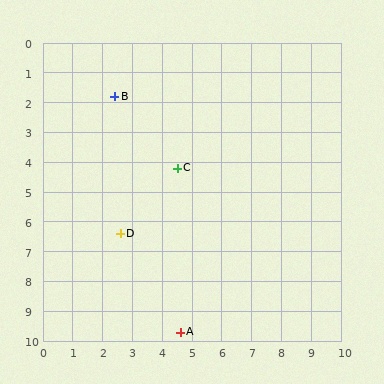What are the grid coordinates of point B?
Point B is at approximately (2.4, 1.8).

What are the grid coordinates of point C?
Point C is at approximately (4.5, 4.2).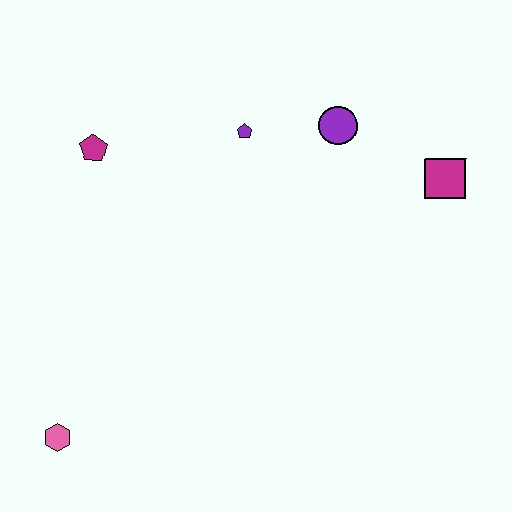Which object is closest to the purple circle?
The purple pentagon is closest to the purple circle.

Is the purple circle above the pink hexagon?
Yes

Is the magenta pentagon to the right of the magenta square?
No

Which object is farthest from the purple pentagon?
The pink hexagon is farthest from the purple pentagon.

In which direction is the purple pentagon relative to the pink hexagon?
The purple pentagon is above the pink hexagon.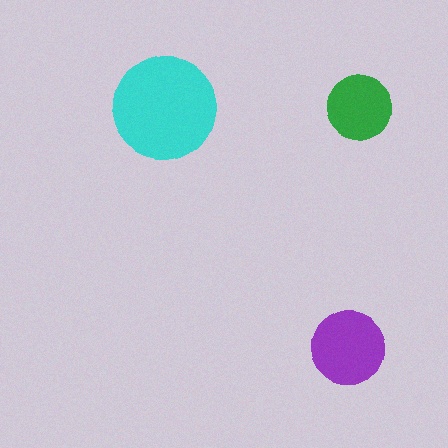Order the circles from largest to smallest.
the cyan one, the purple one, the green one.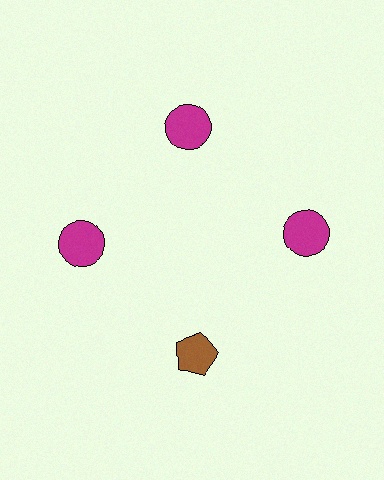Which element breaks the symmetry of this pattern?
The brown pentagon at roughly the 6 o'clock position breaks the symmetry. All other shapes are magenta circles.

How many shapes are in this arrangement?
There are 4 shapes arranged in a ring pattern.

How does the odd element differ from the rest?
It differs in both color (brown instead of magenta) and shape (pentagon instead of circle).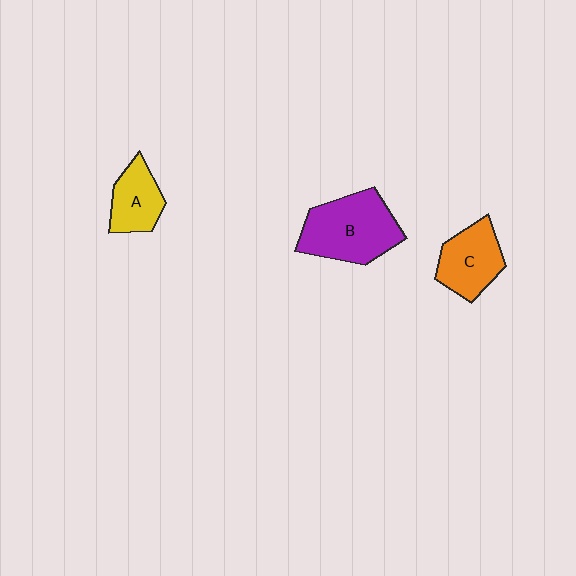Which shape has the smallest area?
Shape A (yellow).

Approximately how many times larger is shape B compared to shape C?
Approximately 1.5 times.